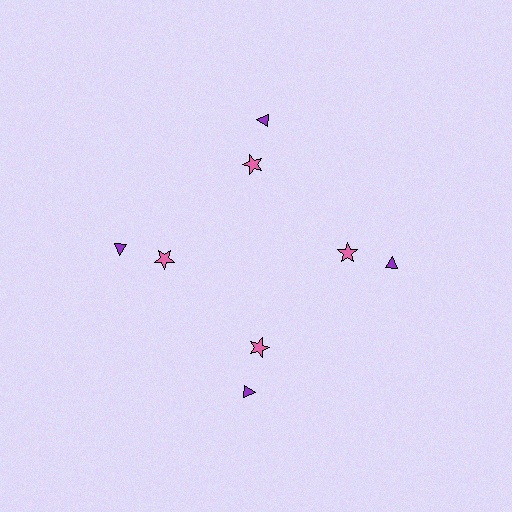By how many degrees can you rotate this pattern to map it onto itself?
The pattern maps onto itself every 90 degrees of rotation.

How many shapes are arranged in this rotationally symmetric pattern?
There are 8 shapes, arranged in 4 groups of 2.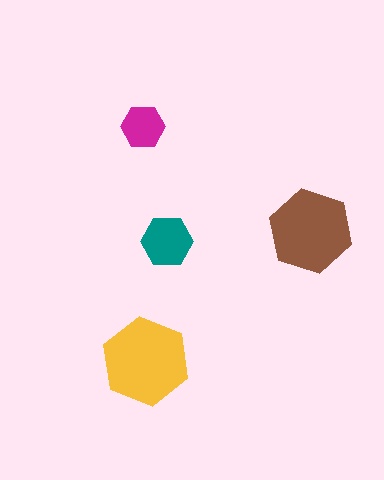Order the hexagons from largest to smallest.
the yellow one, the brown one, the teal one, the magenta one.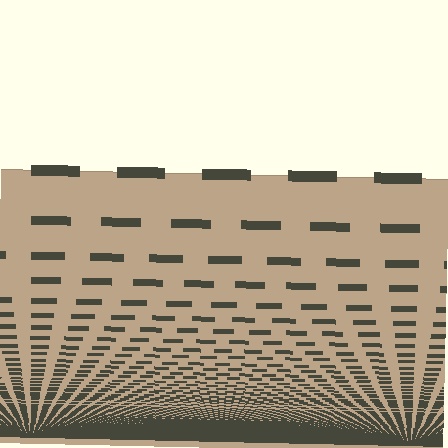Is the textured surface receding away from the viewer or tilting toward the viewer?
The surface appears to tilt toward the viewer. Texture elements get larger and sparser toward the top.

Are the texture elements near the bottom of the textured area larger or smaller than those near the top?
Smaller. The gradient is inverted — elements near the bottom are smaller and denser.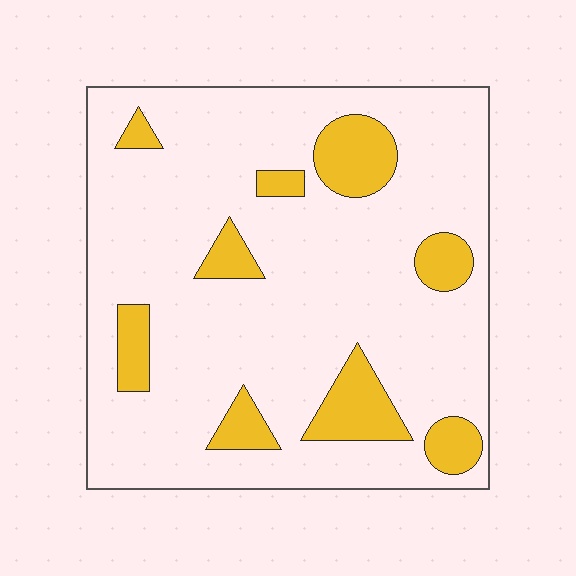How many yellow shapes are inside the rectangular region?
9.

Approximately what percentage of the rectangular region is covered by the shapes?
Approximately 15%.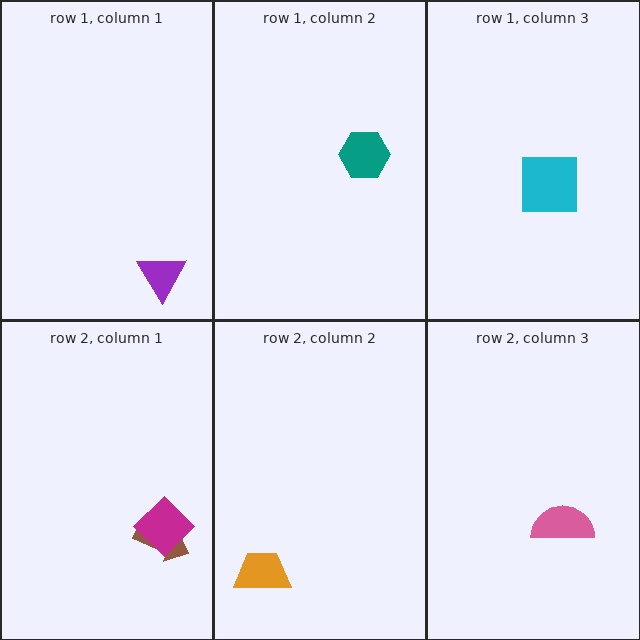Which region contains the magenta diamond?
The row 2, column 1 region.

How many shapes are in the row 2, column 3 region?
1.